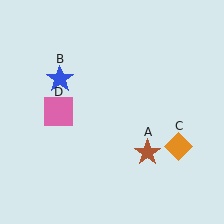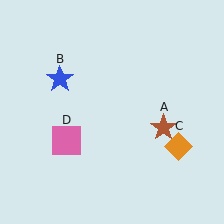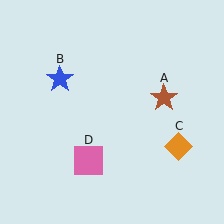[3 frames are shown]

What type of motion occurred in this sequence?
The brown star (object A), pink square (object D) rotated counterclockwise around the center of the scene.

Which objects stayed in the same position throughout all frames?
Blue star (object B) and orange diamond (object C) remained stationary.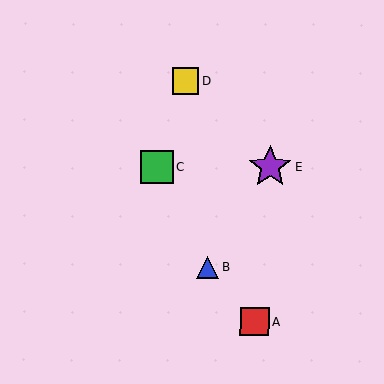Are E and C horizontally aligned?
Yes, both are at y≈167.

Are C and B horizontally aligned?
No, C is at y≈167 and B is at y≈267.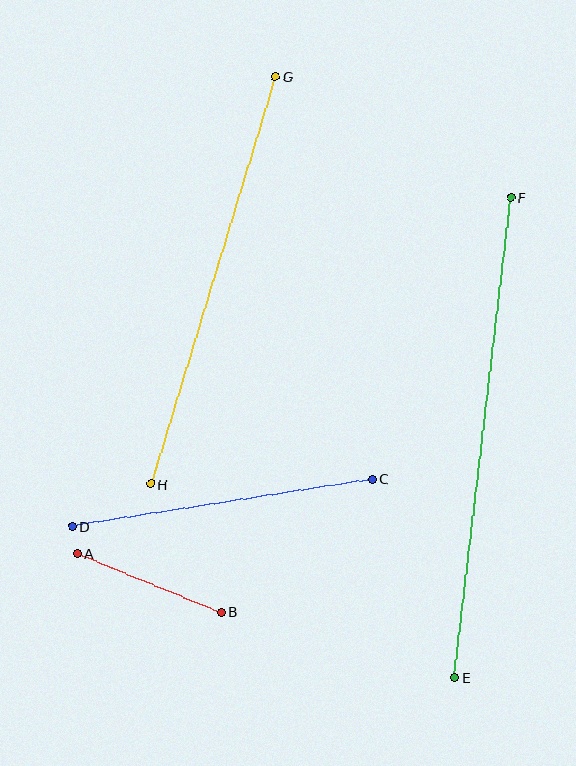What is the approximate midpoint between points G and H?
The midpoint is at approximately (213, 280) pixels.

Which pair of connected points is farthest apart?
Points E and F are farthest apart.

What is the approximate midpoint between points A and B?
The midpoint is at approximately (149, 583) pixels.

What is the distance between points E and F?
The distance is approximately 483 pixels.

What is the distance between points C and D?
The distance is approximately 304 pixels.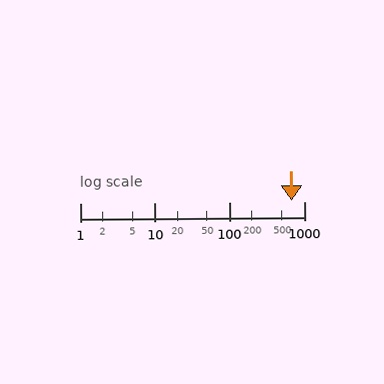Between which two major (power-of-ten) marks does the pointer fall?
The pointer is between 100 and 1000.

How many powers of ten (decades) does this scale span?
The scale spans 3 decades, from 1 to 1000.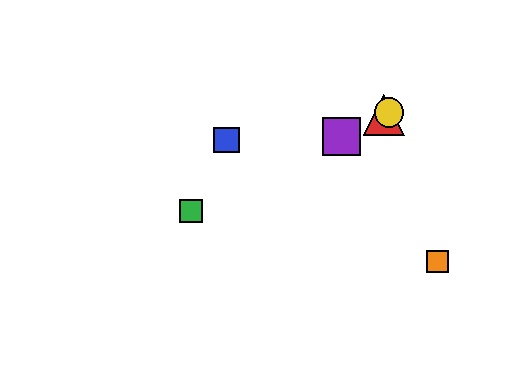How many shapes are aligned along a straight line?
4 shapes (the red triangle, the green square, the yellow circle, the purple square) are aligned along a straight line.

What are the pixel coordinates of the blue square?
The blue square is at (227, 140).